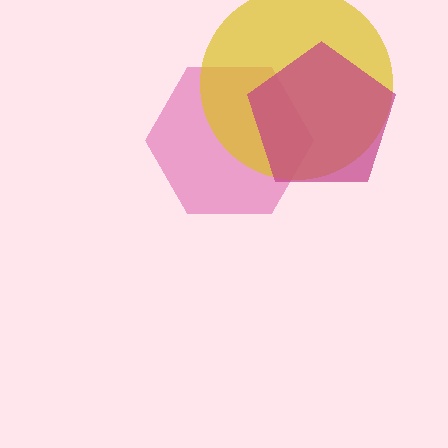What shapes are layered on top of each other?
The layered shapes are: a pink hexagon, a yellow circle, a magenta pentagon.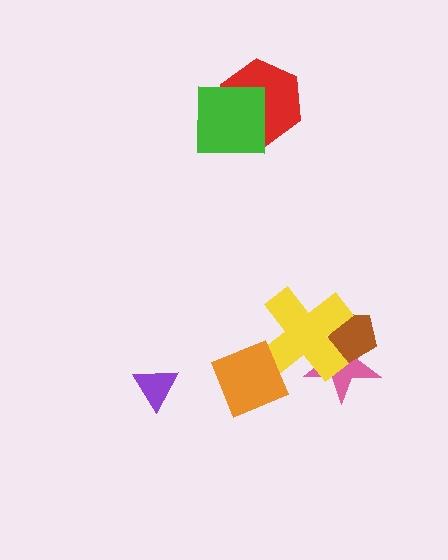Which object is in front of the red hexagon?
The green square is in front of the red hexagon.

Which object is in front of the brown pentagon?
The yellow cross is in front of the brown pentagon.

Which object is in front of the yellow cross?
The orange diamond is in front of the yellow cross.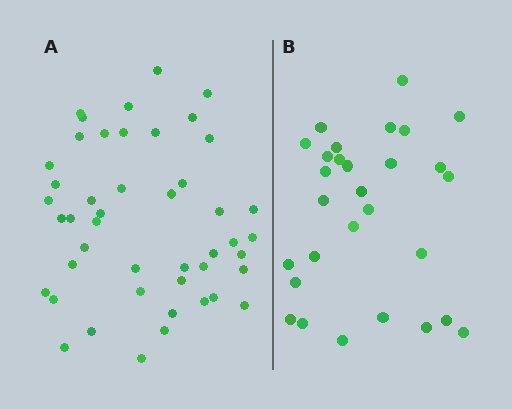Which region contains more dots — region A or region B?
Region A (the left region) has more dots.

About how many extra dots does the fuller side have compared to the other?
Region A has approximately 15 more dots than region B.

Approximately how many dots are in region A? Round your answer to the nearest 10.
About 50 dots. (The exact count is 46, which rounds to 50.)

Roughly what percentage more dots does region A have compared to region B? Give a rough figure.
About 60% more.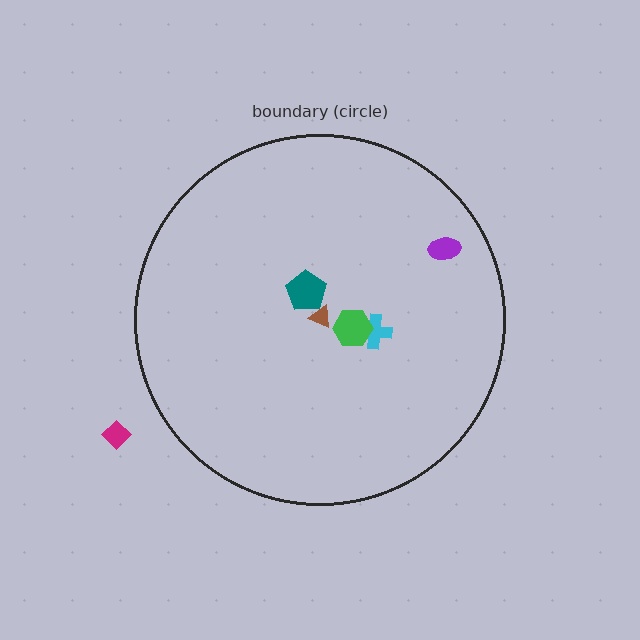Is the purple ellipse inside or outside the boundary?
Inside.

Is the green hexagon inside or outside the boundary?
Inside.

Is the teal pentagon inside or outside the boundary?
Inside.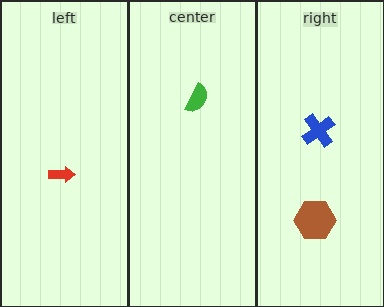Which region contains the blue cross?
The right region.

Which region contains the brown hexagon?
The right region.